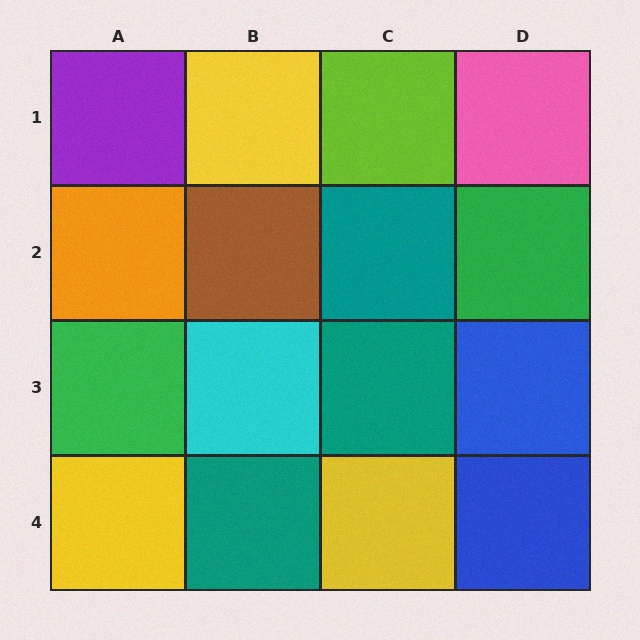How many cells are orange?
1 cell is orange.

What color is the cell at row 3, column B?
Cyan.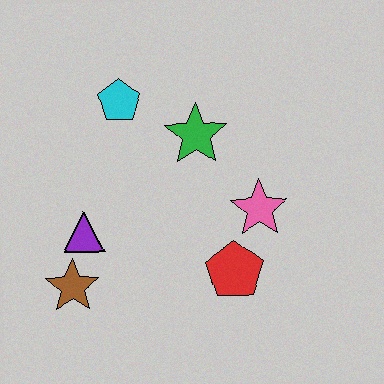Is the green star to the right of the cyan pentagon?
Yes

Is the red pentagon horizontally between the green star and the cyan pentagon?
No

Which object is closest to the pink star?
The red pentagon is closest to the pink star.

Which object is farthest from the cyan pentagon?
The red pentagon is farthest from the cyan pentagon.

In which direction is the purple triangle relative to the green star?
The purple triangle is to the left of the green star.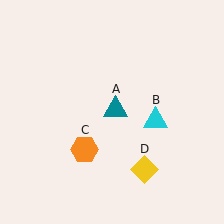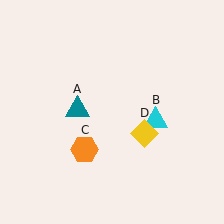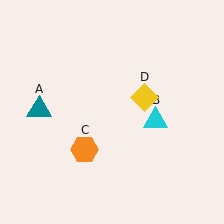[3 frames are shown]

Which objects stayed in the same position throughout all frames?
Cyan triangle (object B) and orange hexagon (object C) remained stationary.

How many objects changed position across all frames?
2 objects changed position: teal triangle (object A), yellow diamond (object D).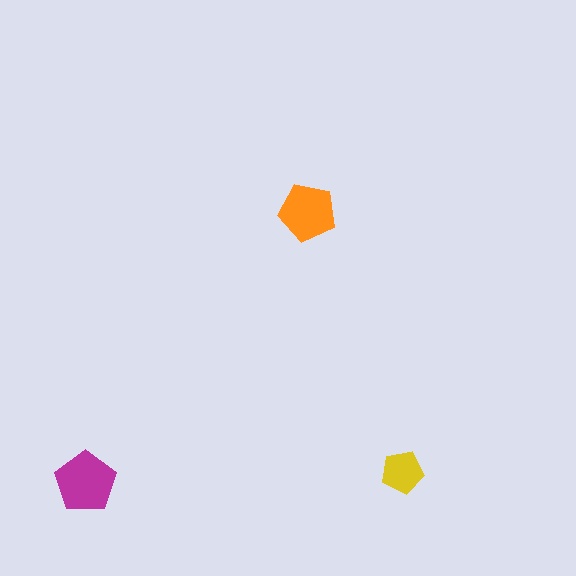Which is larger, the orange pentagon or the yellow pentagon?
The orange one.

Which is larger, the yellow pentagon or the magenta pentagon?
The magenta one.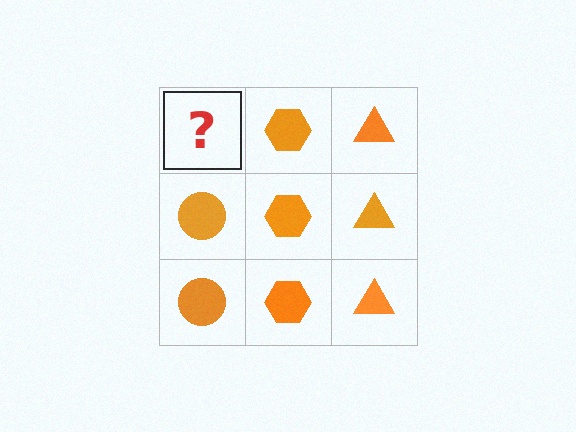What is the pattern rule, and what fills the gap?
The rule is that each column has a consistent shape. The gap should be filled with an orange circle.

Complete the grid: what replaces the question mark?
The question mark should be replaced with an orange circle.